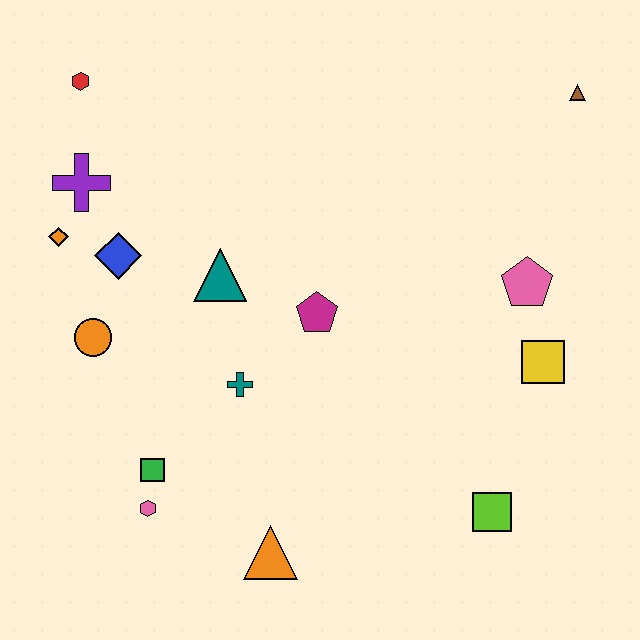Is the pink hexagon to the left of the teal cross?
Yes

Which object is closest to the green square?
The pink hexagon is closest to the green square.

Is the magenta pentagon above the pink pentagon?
No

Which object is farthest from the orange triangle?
The brown triangle is farthest from the orange triangle.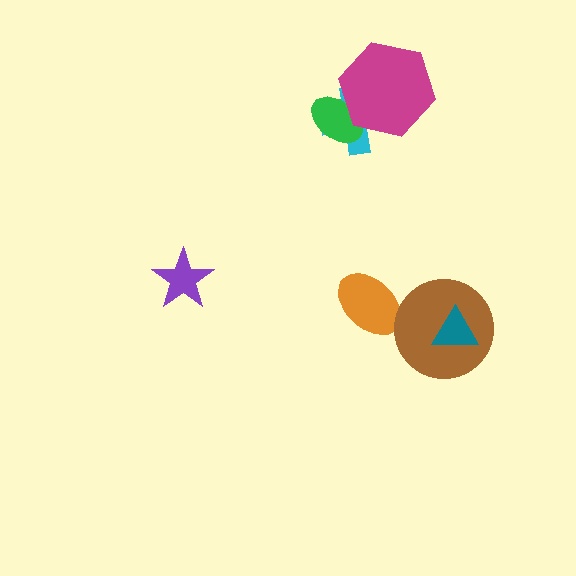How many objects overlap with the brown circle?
1 object overlaps with the brown circle.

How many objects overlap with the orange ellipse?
0 objects overlap with the orange ellipse.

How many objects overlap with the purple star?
0 objects overlap with the purple star.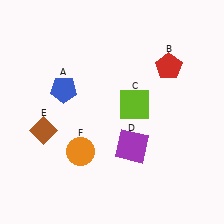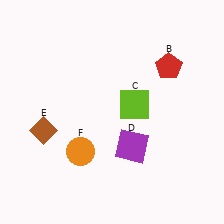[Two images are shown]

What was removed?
The blue pentagon (A) was removed in Image 2.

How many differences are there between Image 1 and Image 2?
There is 1 difference between the two images.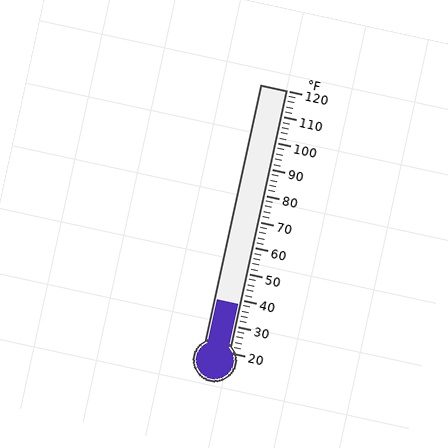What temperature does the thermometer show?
The thermometer shows approximately 38°F.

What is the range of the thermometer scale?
The thermometer scale ranges from 20°F to 120°F.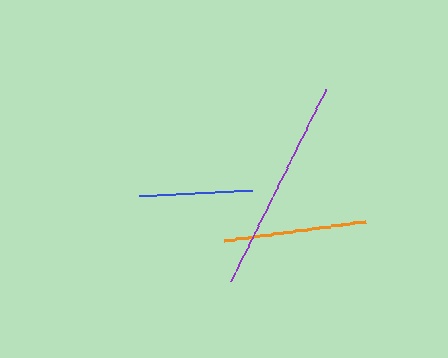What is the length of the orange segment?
The orange segment is approximately 142 pixels long.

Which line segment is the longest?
The purple line is the longest at approximately 214 pixels.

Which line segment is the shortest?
The blue line is the shortest at approximately 113 pixels.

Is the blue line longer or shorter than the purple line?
The purple line is longer than the blue line.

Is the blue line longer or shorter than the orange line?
The orange line is longer than the blue line.